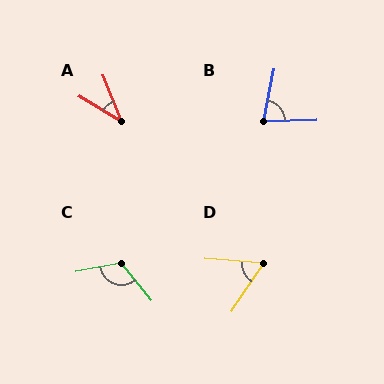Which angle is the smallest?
A, at approximately 37 degrees.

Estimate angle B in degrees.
Approximately 77 degrees.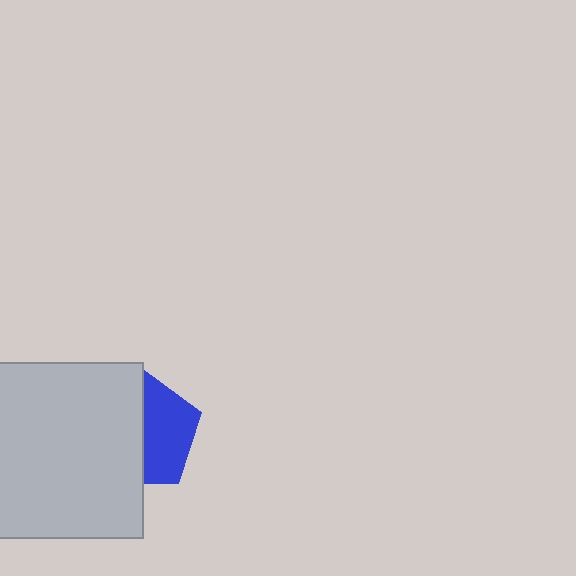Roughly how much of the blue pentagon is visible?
About half of it is visible (roughly 47%).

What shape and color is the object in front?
The object in front is a light gray square.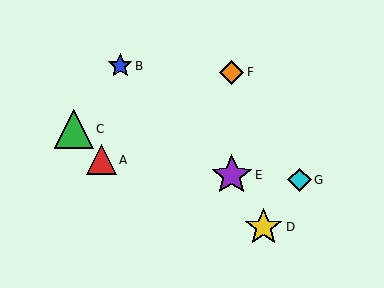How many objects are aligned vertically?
2 objects (E, F) are aligned vertically.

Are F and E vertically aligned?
Yes, both are at x≈232.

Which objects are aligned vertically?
Objects E, F are aligned vertically.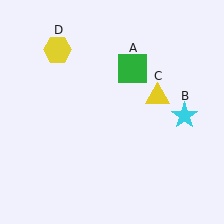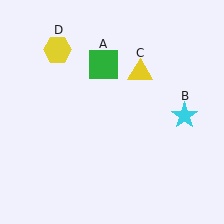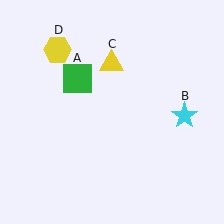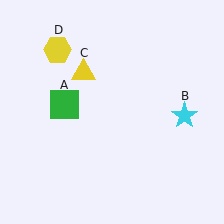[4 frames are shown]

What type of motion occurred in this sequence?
The green square (object A), yellow triangle (object C) rotated counterclockwise around the center of the scene.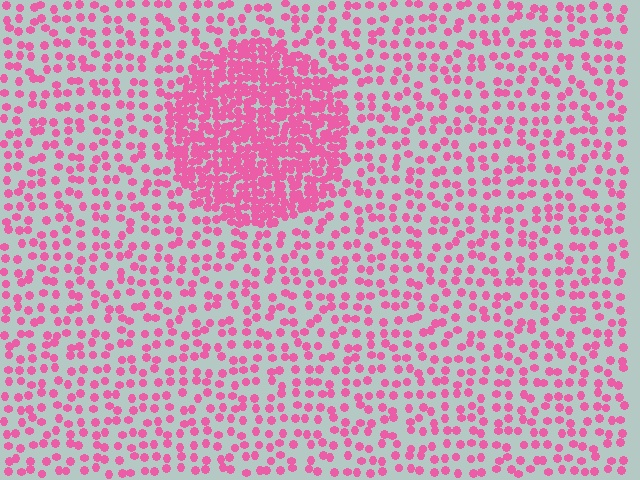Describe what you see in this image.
The image contains small pink elements arranged at two different densities. A circle-shaped region is visible where the elements are more densely packed than the surrounding area.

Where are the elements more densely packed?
The elements are more densely packed inside the circle boundary.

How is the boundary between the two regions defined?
The boundary is defined by a change in element density (approximately 2.7x ratio). All elements are the same color, size, and shape.